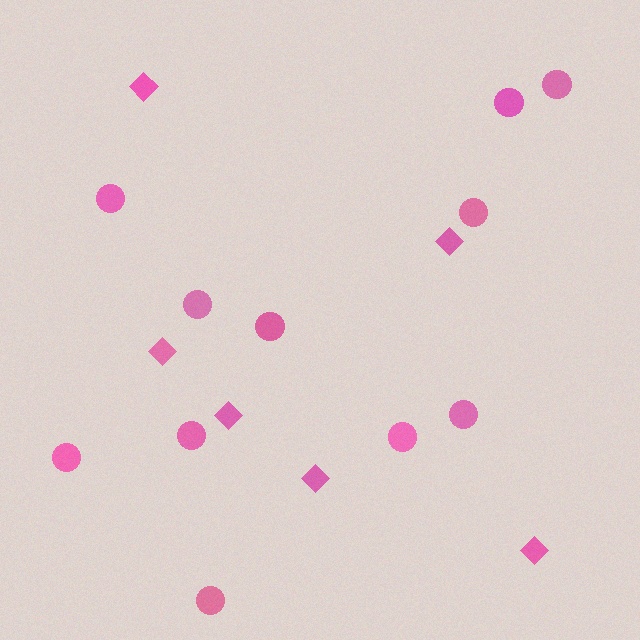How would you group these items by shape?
There are 2 groups: one group of circles (11) and one group of diamonds (6).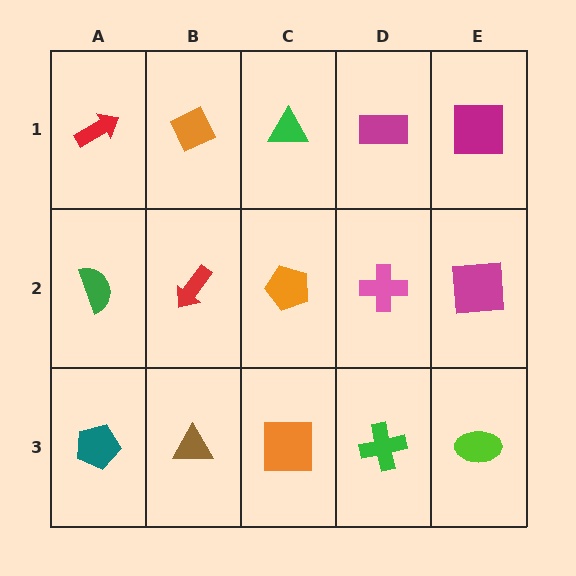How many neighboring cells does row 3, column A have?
2.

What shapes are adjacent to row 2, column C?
A green triangle (row 1, column C), an orange square (row 3, column C), a red arrow (row 2, column B), a pink cross (row 2, column D).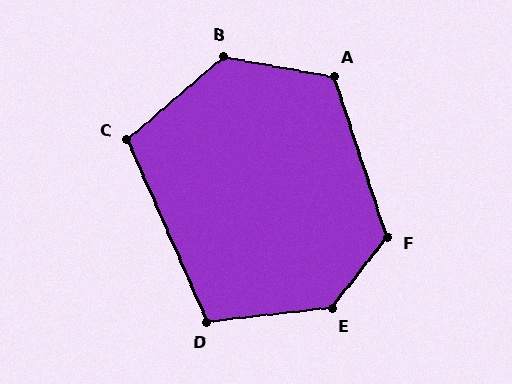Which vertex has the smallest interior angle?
C, at approximately 107 degrees.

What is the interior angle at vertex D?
Approximately 107 degrees (obtuse).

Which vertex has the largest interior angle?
E, at approximately 134 degrees.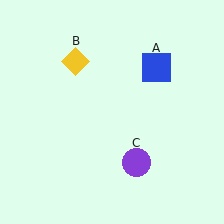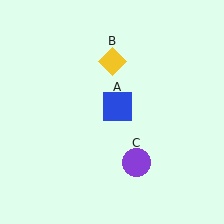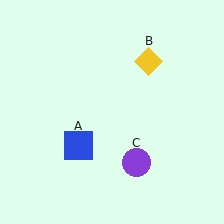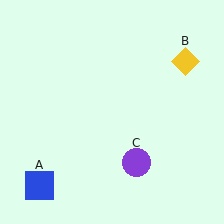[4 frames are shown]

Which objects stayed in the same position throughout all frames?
Purple circle (object C) remained stationary.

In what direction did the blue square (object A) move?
The blue square (object A) moved down and to the left.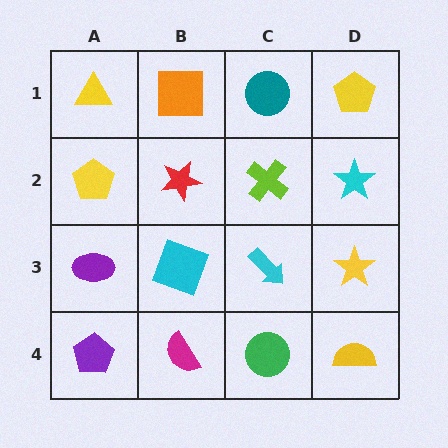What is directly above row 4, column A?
A purple ellipse.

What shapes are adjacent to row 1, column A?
A yellow pentagon (row 2, column A), an orange square (row 1, column B).